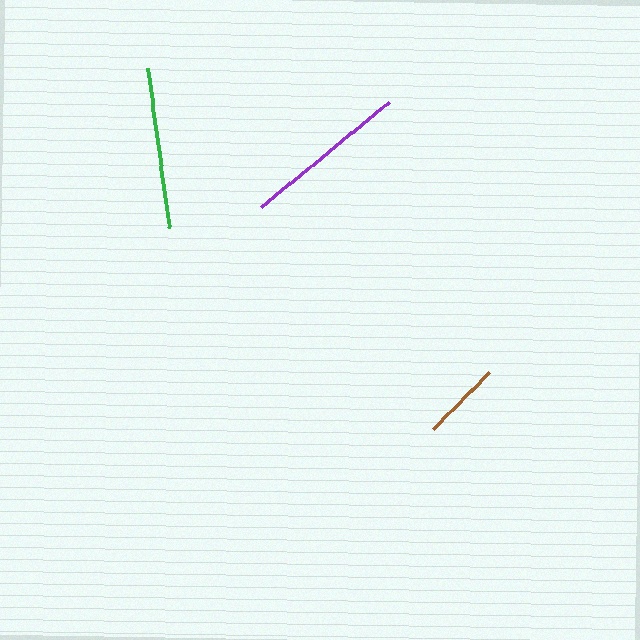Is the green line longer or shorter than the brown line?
The green line is longer than the brown line.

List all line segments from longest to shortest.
From longest to shortest: purple, green, brown.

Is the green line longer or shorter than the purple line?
The purple line is longer than the green line.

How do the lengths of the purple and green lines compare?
The purple and green lines are approximately the same length.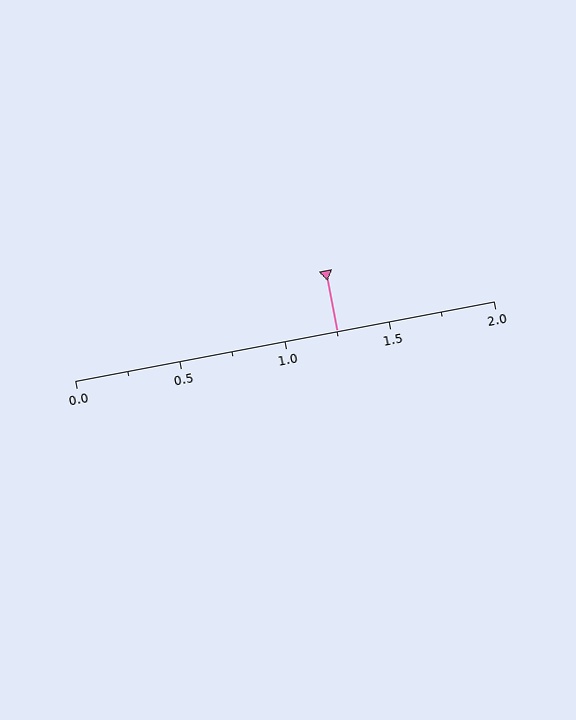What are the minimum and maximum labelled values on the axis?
The axis runs from 0.0 to 2.0.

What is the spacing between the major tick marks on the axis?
The major ticks are spaced 0.5 apart.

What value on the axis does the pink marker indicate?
The marker indicates approximately 1.25.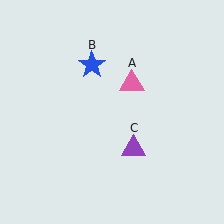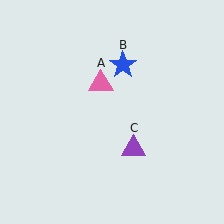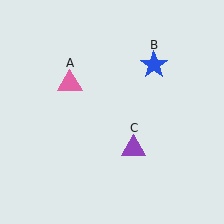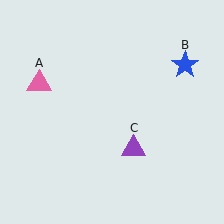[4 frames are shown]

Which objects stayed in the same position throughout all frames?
Purple triangle (object C) remained stationary.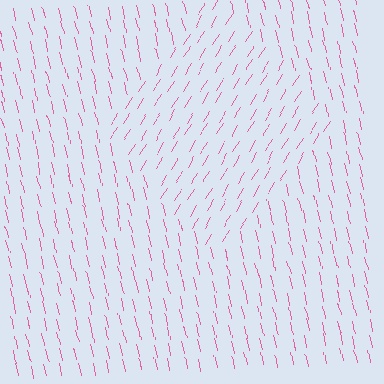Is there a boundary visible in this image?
Yes, there is a texture boundary formed by a change in line orientation.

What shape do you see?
I see a diamond.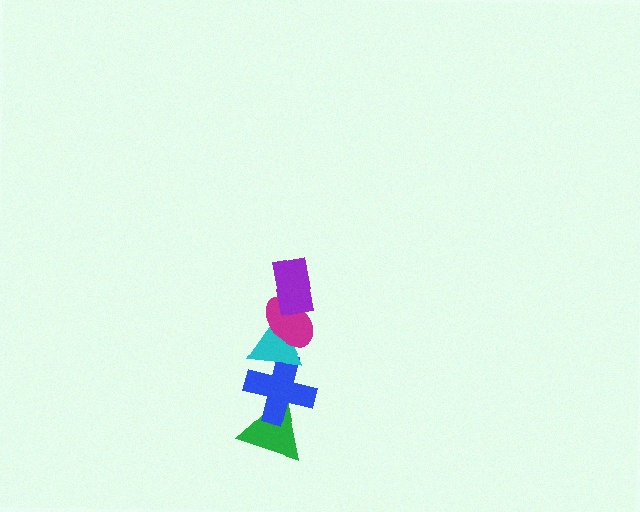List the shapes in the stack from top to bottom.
From top to bottom: the purple rectangle, the magenta ellipse, the cyan triangle, the blue cross, the green triangle.